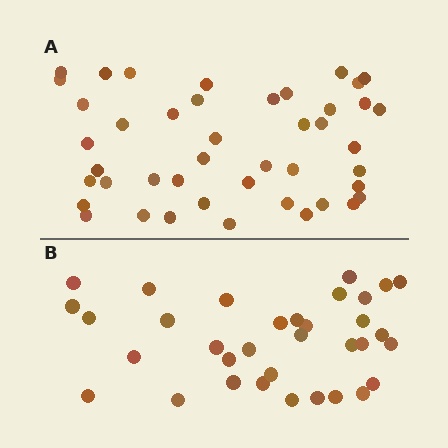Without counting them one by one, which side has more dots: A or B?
Region A (the top region) has more dots.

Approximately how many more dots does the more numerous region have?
Region A has roughly 10 or so more dots than region B.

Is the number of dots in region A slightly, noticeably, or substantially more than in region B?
Region A has noticeably more, but not dramatically so. The ratio is roughly 1.3 to 1.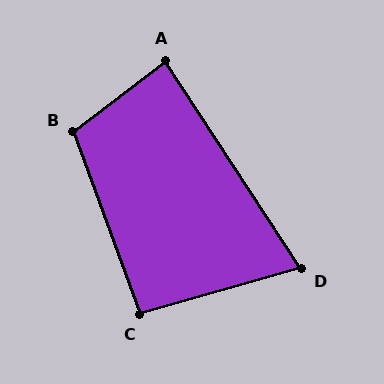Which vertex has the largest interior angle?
B, at approximately 107 degrees.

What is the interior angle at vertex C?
Approximately 94 degrees (approximately right).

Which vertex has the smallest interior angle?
D, at approximately 73 degrees.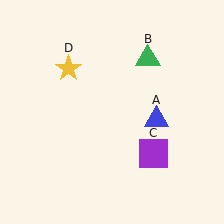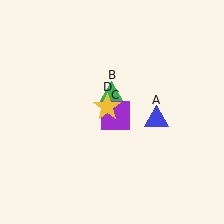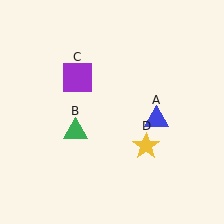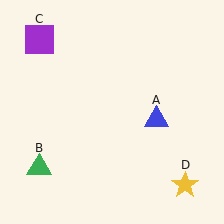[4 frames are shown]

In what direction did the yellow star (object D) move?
The yellow star (object D) moved down and to the right.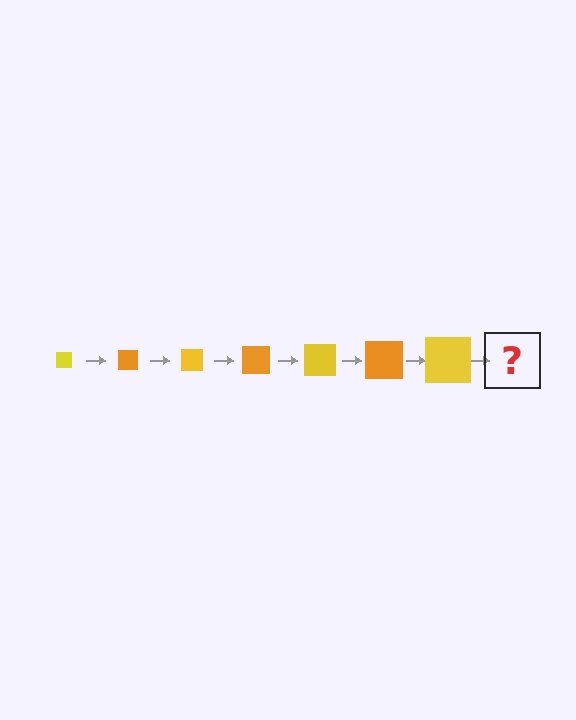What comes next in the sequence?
The next element should be an orange square, larger than the previous one.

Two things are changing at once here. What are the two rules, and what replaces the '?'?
The two rules are that the square grows larger each step and the color cycles through yellow and orange. The '?' should be an orange square, larger than the previous one.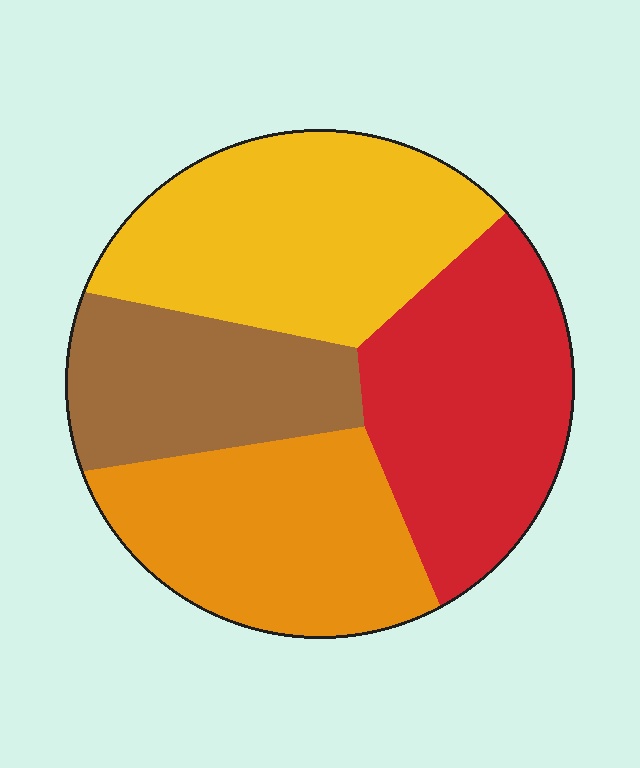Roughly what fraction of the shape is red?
Red takes up between a quarter and a half of the shape.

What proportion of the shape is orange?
Orange covers about 25% of the shape.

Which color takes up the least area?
Brown, at roughly 20%.